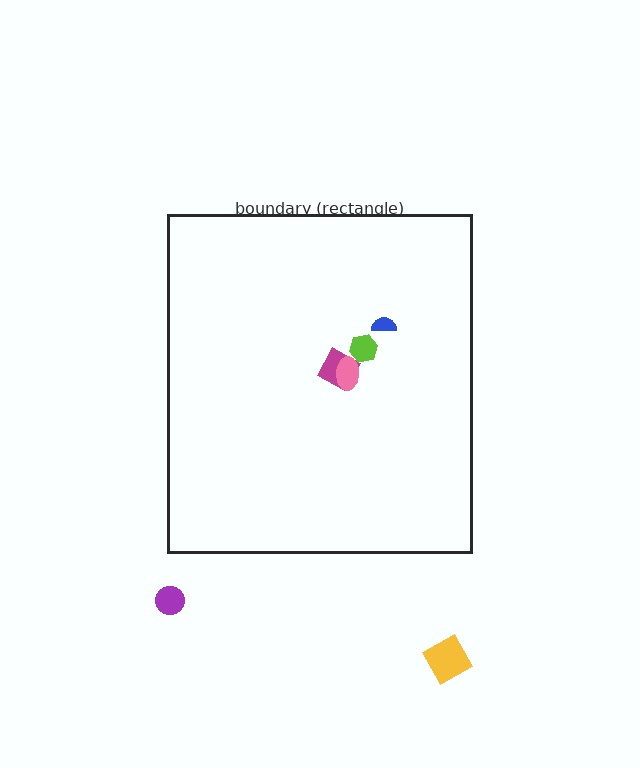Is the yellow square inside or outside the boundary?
Outside.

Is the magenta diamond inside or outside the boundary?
Inside.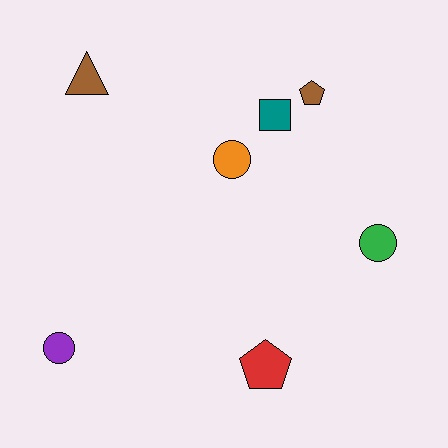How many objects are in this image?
There are 7 objects.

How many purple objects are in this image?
There is 1 purple object.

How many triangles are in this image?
There is 1 triangle.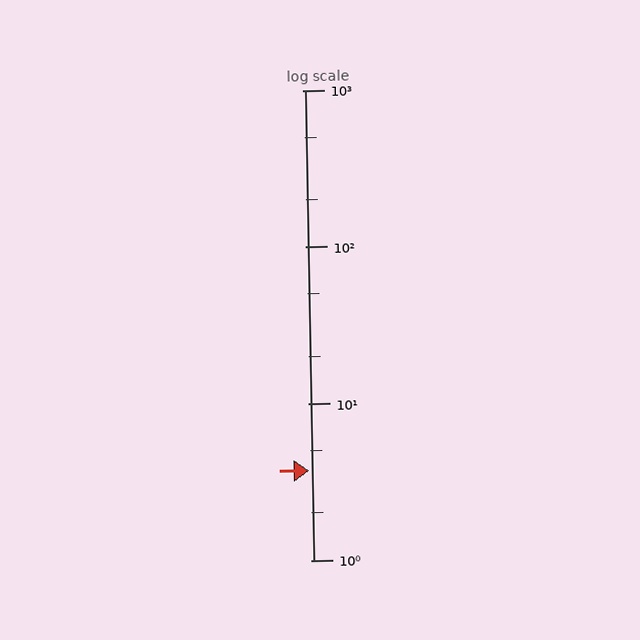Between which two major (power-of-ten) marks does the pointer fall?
The pointer is between 1 and 10.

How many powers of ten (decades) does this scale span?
The scale spans 3 decades, from 1 to 1000.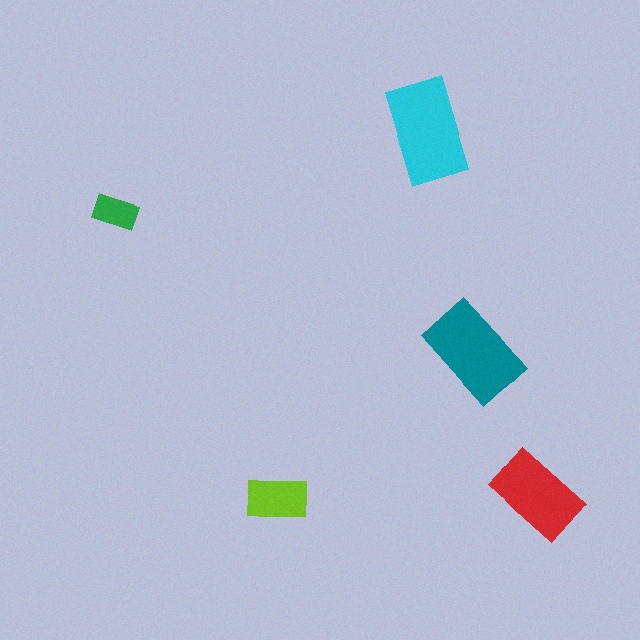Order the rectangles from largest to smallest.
the cyan one, the teal one, the red one, the lime one, the green one.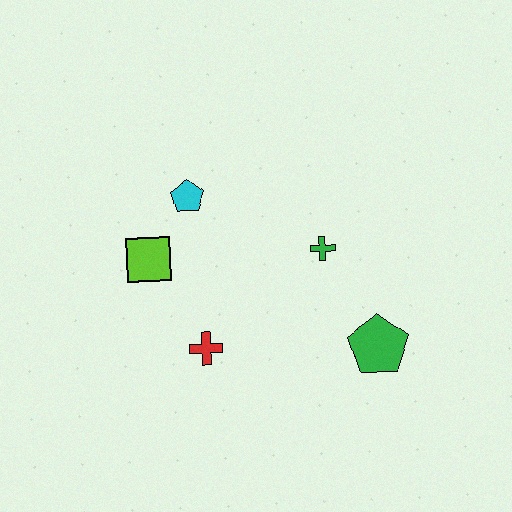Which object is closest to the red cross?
The lime square is closest to the red cross.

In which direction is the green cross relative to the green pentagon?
The green cross is above the green pentagon.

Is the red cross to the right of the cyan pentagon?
Yes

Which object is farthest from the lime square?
The green pentagon is farthest from the lime square.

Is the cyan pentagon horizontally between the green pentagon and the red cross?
No